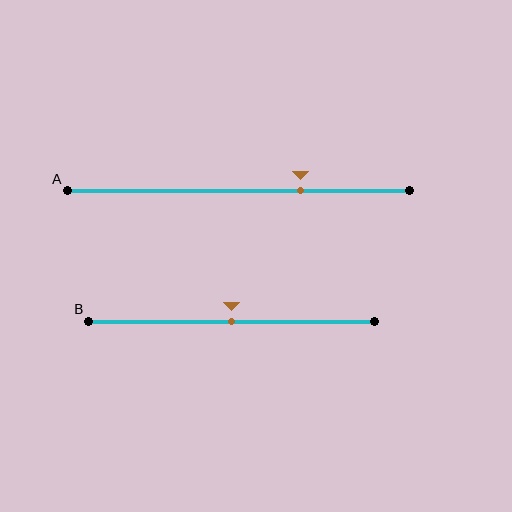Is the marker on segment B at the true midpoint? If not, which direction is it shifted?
Yes, the marker on segment B is at the true midpoint.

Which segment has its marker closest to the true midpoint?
Segment B has its marker closest to the true midpoint.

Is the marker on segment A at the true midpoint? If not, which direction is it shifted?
No, the marker on segment A is shifted to the right by about 18% of the segment length.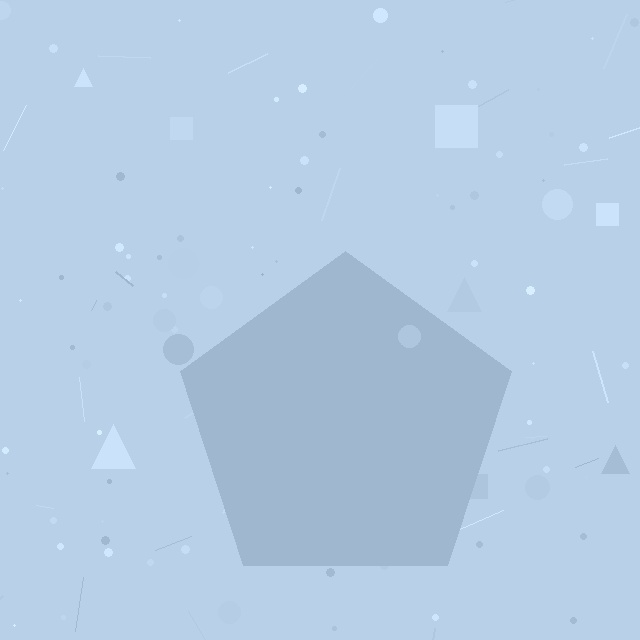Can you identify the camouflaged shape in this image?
The camouflaged shape is a pentagon.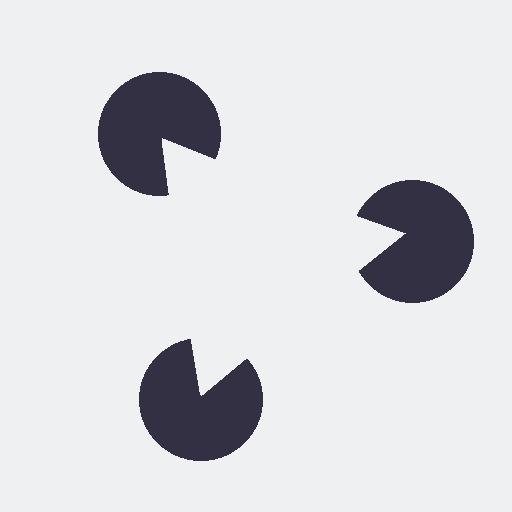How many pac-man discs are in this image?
There are 3 — one at each vertex of the illusory triangle.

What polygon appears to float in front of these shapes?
An illusory triangle — its edges are inferred from the aligned wedge cuts in the pac-man discs, not physically drawn.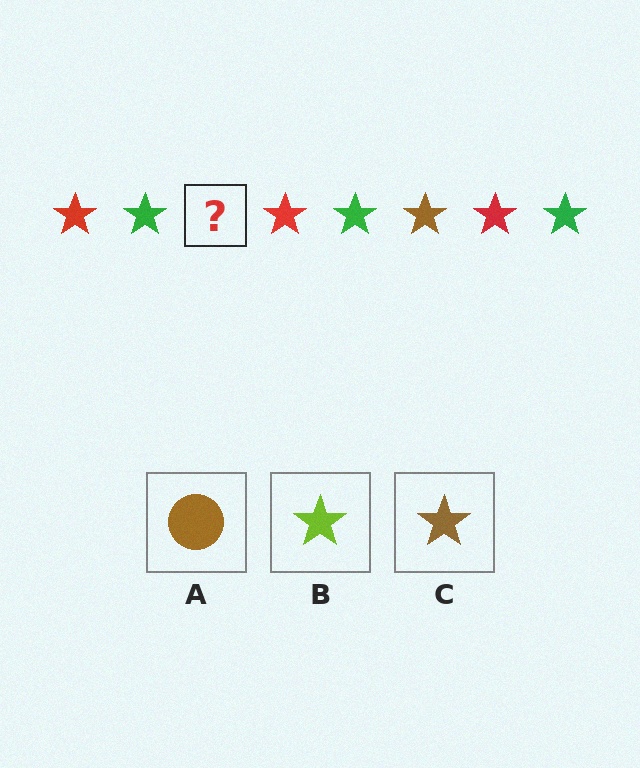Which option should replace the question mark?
Option C.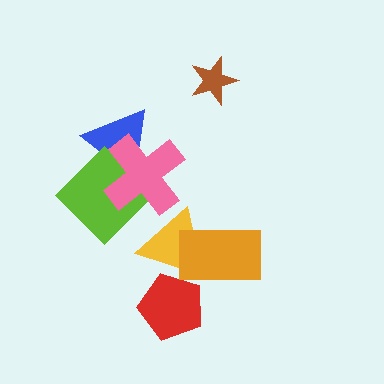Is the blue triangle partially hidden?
Yes, it is partially covered by another shape.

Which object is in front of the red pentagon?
The yellow triangle is in front of the red pentagon.